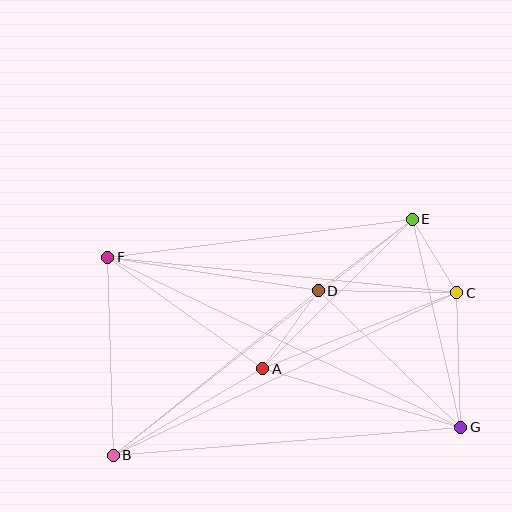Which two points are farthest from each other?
Points F and G are farthest from each other.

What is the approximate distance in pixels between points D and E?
The distance between D and E is approximately 118 pixels.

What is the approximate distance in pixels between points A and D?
The distance between A and D is approximately 96 pixels.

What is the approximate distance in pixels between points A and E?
The distance between A and E is approximately 212 pixels.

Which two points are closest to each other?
Points C and E are closest to each other.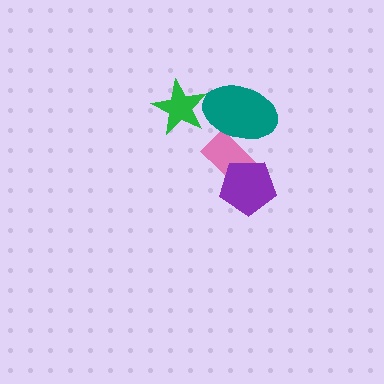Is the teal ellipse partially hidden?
No, no other shape covers it.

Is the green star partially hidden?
Yes, it is partially covered by another shape.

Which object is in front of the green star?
The teal ellipse is in front of the green star.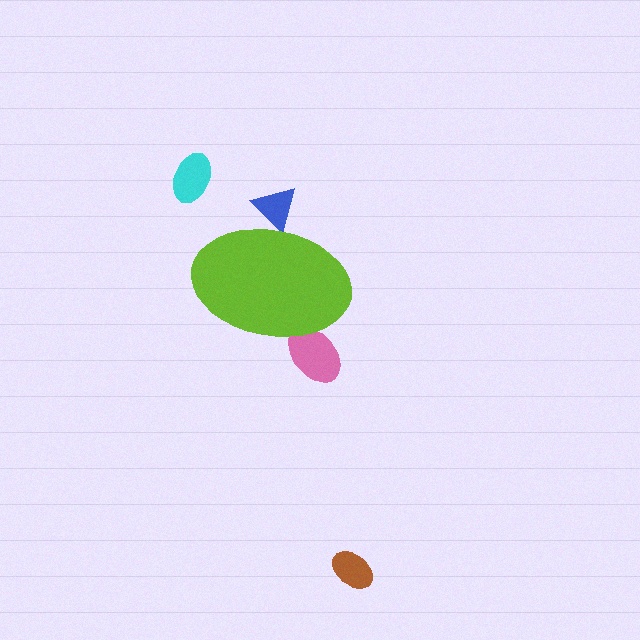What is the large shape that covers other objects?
A lime ellipse.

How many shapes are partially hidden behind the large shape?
2 shapes are partially hidden.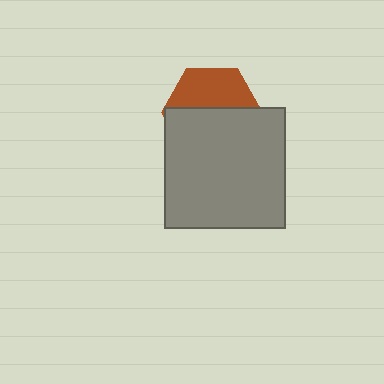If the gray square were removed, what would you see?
You would see the complete brown hexagon.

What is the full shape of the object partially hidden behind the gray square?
The partially hidden object is a brown hexagon.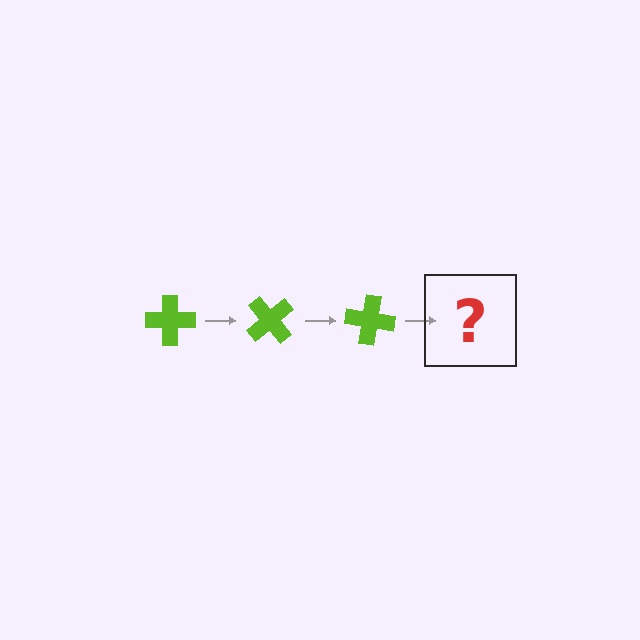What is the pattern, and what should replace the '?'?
The pattern is that the cross rotates 50 degrees each step. The '?' should be a lime cross rotated 150 degrees.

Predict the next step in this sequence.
The next step is a lime cross rotated 150 degrees.